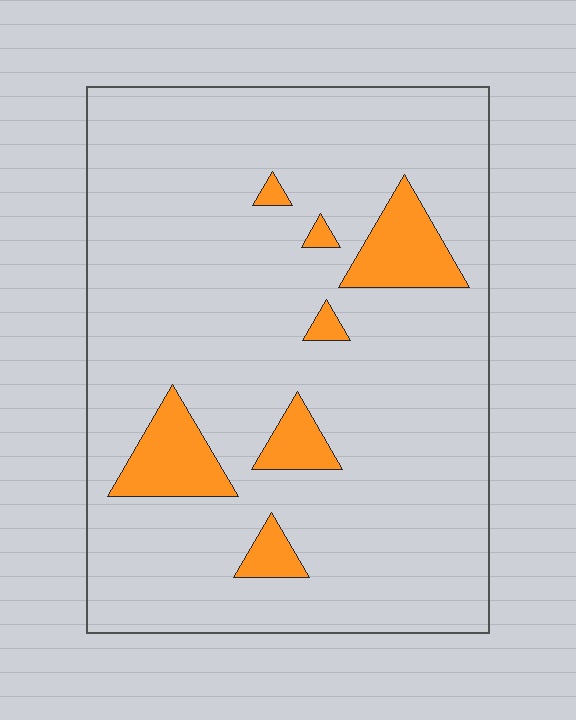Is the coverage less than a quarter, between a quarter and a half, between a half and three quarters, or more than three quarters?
Less than a quarter.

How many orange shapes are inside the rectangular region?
7.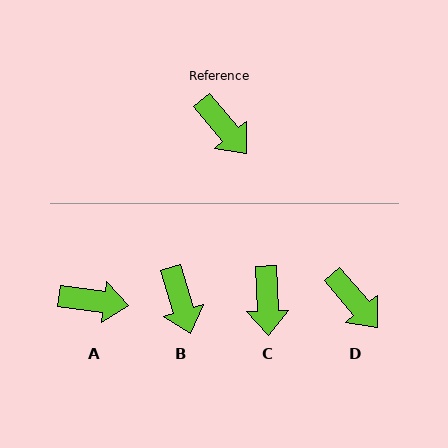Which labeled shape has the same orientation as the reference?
D.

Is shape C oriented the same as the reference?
No, it is off by about 38 degrees.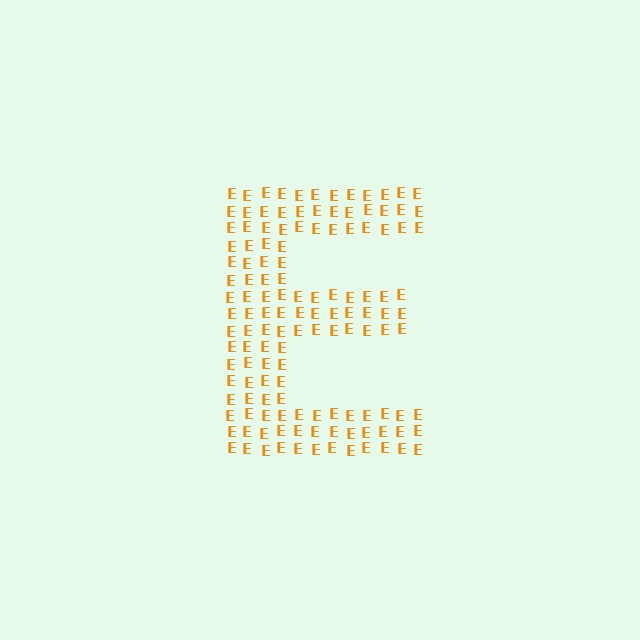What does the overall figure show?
The overall figure shows the letter E.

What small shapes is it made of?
It is made of small letter E's.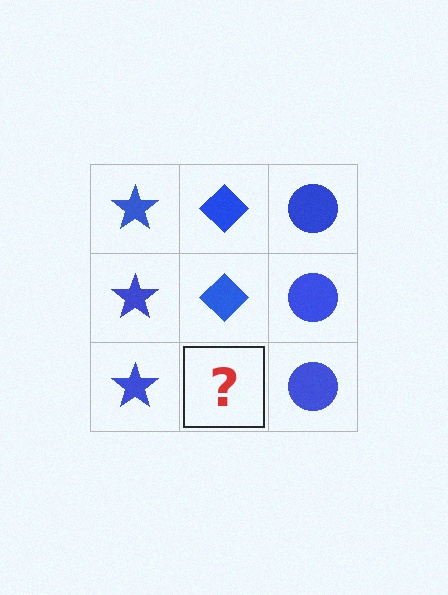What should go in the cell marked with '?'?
The missing cell should contain a blue diamond.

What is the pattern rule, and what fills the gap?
The rule is that each column has a consistent shape. The gap should be filled with a blue diamond.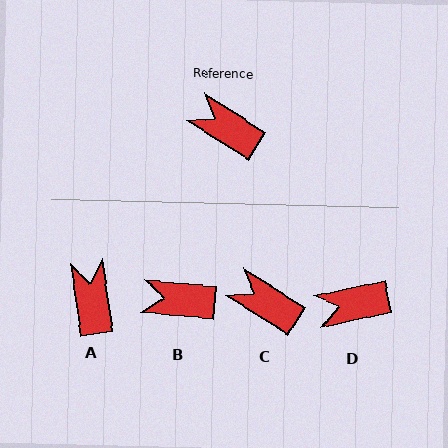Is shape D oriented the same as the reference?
No, it is off by about 45 degrees.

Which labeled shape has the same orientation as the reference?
C.